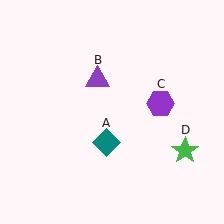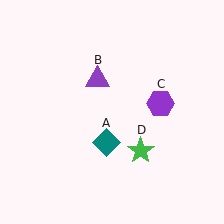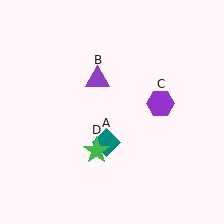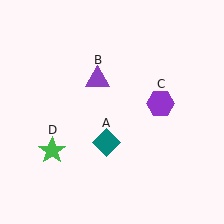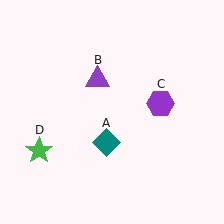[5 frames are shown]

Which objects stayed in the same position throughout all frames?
Teal diamond (object A) and purple triangle (object B) and purple hexagon (object C) remained stationary.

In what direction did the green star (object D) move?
The green star (object D) moved left.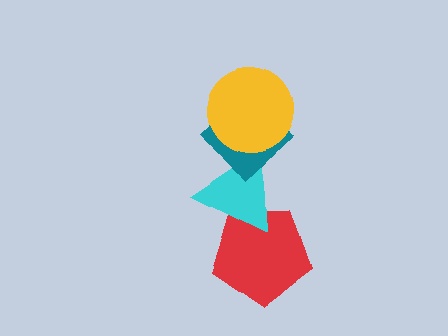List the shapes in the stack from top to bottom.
From top to bottom: the yellow circle, the teal diamond, the cyan triangle, the red pentagon.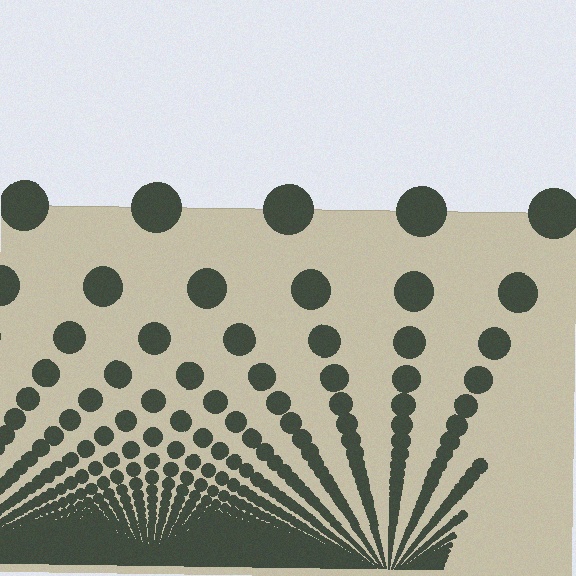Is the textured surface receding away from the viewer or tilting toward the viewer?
The surface appears to tilt toward the viewer. Texture elements get larger and sparser toward the top.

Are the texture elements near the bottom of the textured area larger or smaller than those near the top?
Smaller. The gradient is inverted — elements near the bottom are smaller and denser.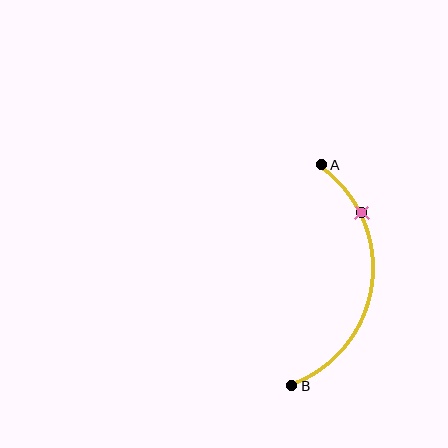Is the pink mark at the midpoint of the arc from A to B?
No. The pink mark lies on the arc but is closer to endpoint A. The arc midpoint would be at the point on the curve equidistant along the arc from both A and B.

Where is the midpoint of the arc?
The arc midpoint is the point on the curve farthest from the straight line joining A and B. It sits to the right of that line.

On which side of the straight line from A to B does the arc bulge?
The arc bulges to the right of the straight line connecting A and B.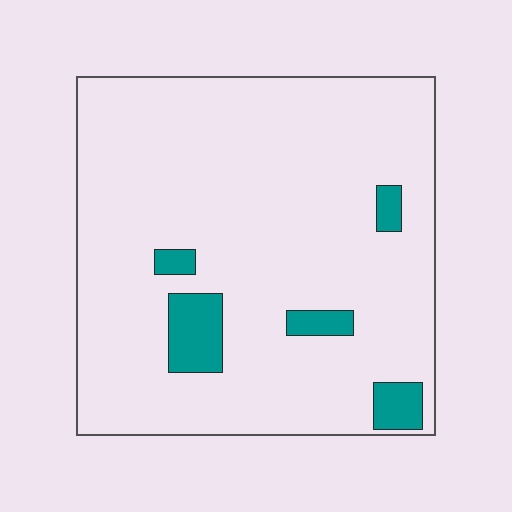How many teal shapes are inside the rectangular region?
5.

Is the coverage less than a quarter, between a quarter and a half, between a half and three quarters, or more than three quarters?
Less than a quarter.